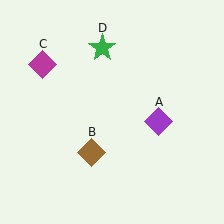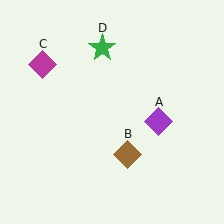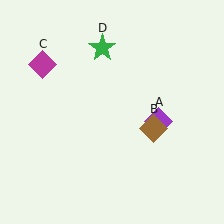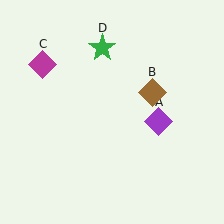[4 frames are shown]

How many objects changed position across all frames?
1 object changed position: brown diamond (object B).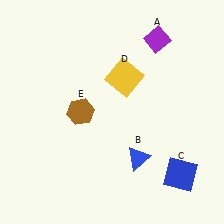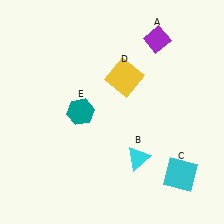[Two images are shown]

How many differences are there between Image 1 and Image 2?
There are 3 differences between the two images.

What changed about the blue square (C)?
In Image 1, C is blue. In Image 2, it changed to cyan.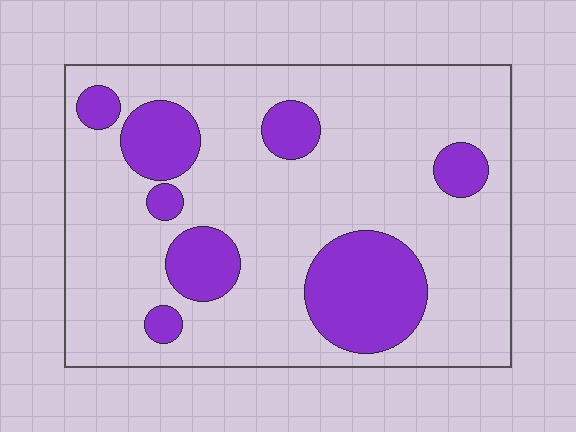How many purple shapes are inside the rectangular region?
8.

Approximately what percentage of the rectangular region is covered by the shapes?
Approximately 25%.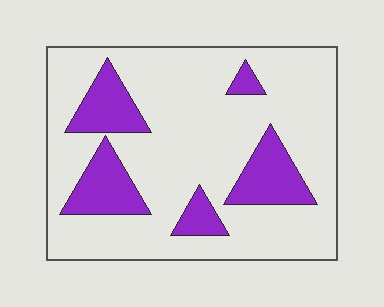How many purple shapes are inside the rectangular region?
5.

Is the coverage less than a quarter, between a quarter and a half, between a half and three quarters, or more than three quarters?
Less than a quarter.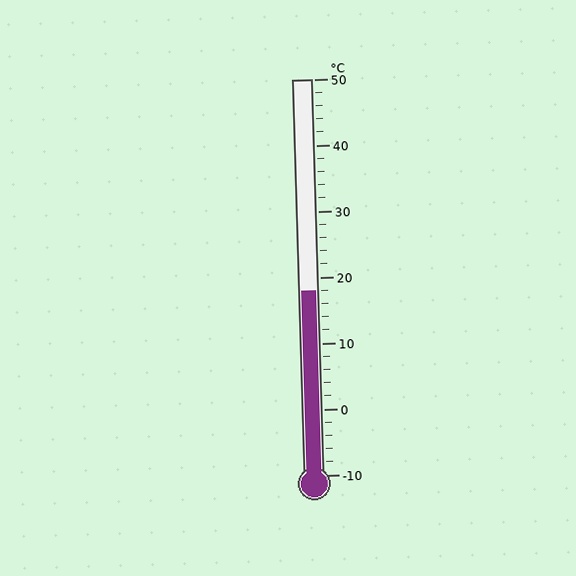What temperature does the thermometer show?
The thermometer shows approximately 18°C.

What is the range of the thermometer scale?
The thermometer scale ranges from -10°C to 50°C.